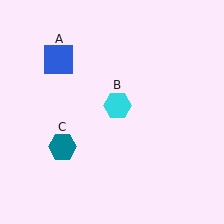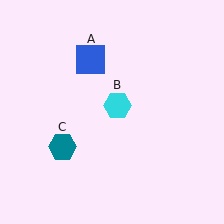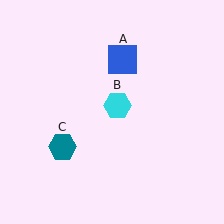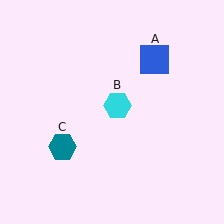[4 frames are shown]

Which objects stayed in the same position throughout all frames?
Cyan hexagon (object B) and teal hexagon (object C) remained stationary.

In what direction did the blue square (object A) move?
The blue square (object A) moved right.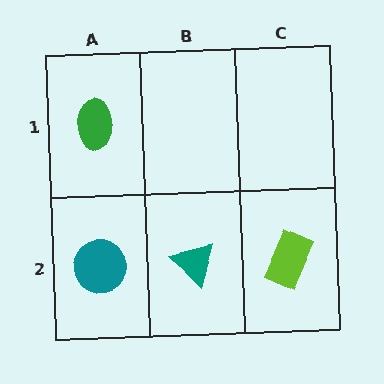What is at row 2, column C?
A lime rectangle.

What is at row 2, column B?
A teal triangle.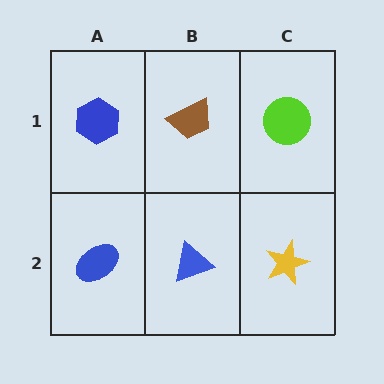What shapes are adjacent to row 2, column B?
A brown trapezoid (row 1, column B), a blue ellipse (row 2, column A), a yellow star (row 2, column C).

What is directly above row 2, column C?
A lime circle.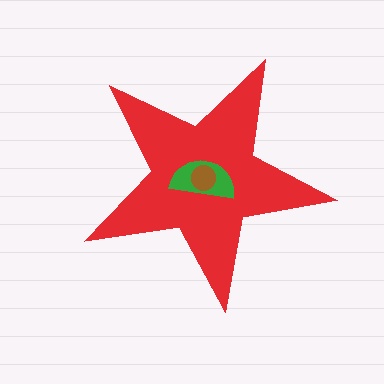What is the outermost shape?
The red star.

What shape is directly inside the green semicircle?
The brown circle.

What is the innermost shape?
The brown circle.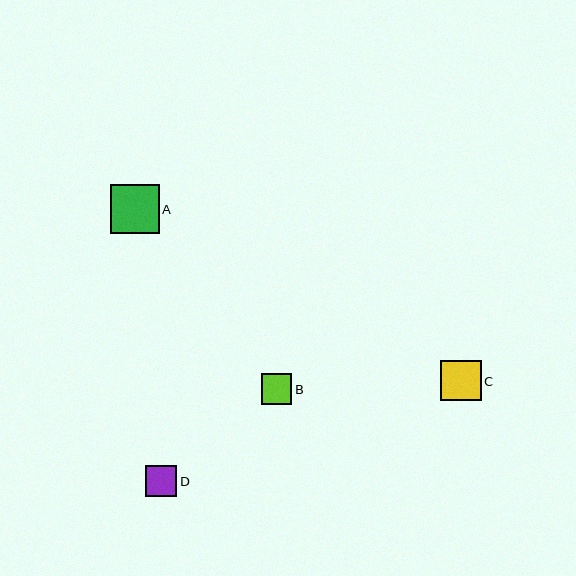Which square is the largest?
Square A is the largest with a size of approximately 49 pixels.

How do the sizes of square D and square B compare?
Square D and square B are approximately the same size.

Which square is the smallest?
Square B is the smallest with a size of approximately 30 pixels.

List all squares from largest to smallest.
From largest to smallest: A, C, D, B.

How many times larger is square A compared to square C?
Square A is approximately 1.2 times the size of square C.